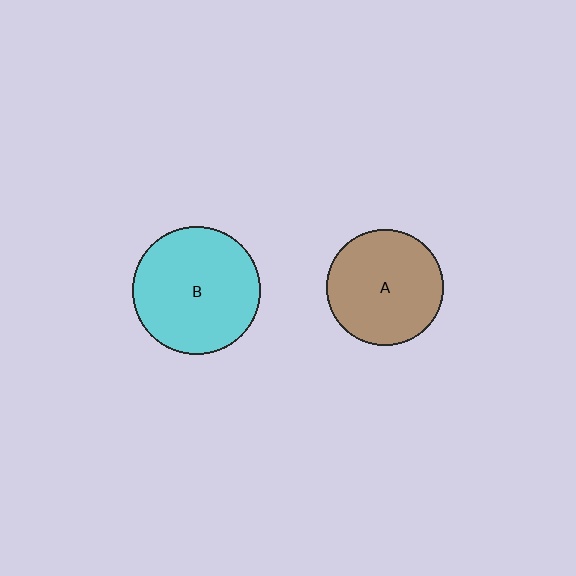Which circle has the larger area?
Circle B (cyan).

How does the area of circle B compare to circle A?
Approximately 1.2 times.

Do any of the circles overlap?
No, none of the circles overlap.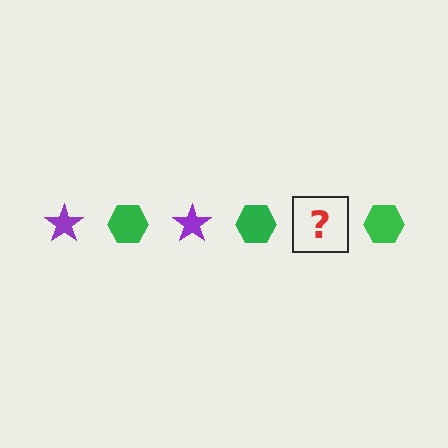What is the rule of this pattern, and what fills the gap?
The rule is that the pattern alternates between purple star and green hexagon. The gap should be filled with a purple star.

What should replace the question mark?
The question mark should be replaced with a purple star.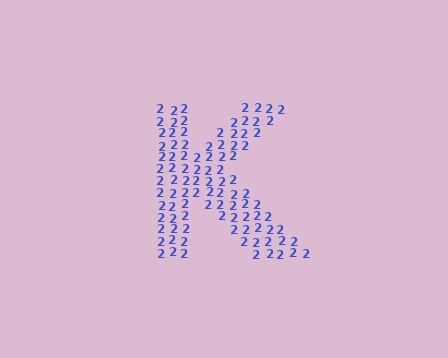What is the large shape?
The large shape is the letter K.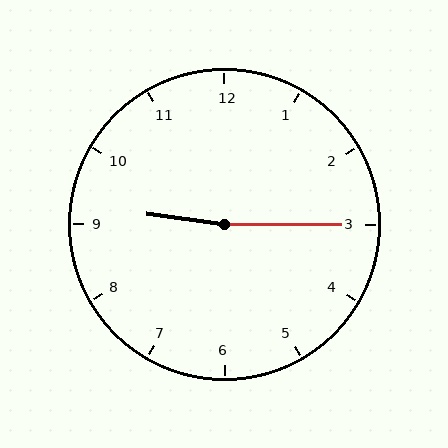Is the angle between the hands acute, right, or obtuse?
It is obtuse.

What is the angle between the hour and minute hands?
Approximately 172 degrees.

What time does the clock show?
9:15.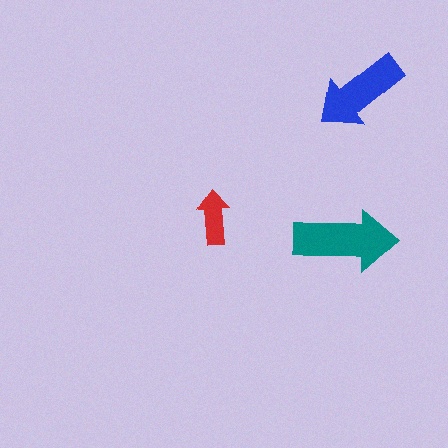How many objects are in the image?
There are 3 objects in the image.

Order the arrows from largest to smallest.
the teal one, the blue one, the red one.